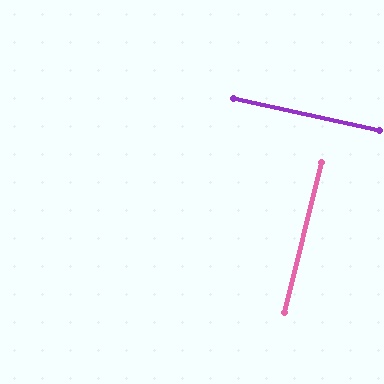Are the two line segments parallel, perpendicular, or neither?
Perpendicular — they meet at approximately 89°.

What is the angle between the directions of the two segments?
Approximately 89 degrees.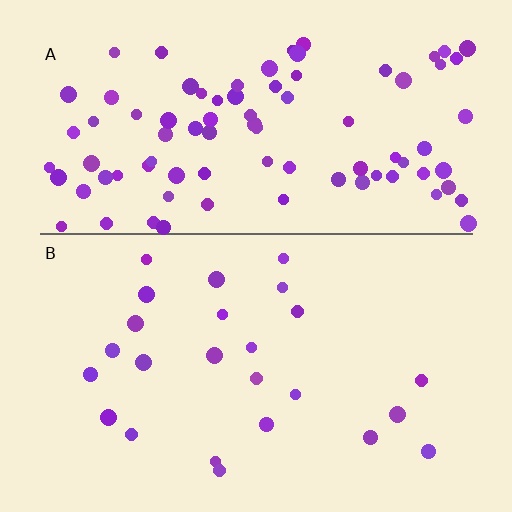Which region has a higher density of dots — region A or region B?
A (the top).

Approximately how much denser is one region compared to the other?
Approximately 3.6× — region A over region B.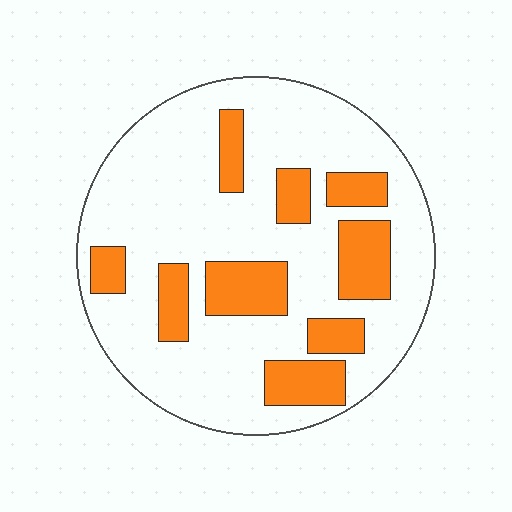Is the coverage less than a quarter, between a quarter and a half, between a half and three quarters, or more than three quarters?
Less than a quarter.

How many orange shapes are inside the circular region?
9.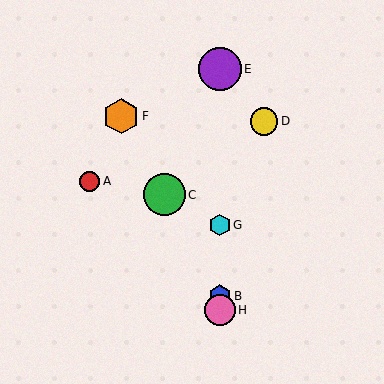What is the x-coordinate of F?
Object F is at x≈121.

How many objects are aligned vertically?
4 objects (B, E, G, H) are aligned vertically.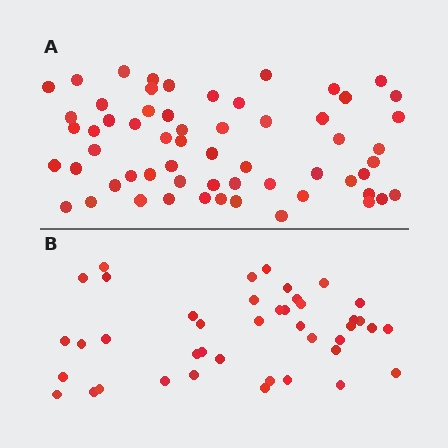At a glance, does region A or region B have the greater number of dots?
Region A (the top region) has more dots.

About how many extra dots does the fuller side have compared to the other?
Region A has approximately 20 more dots than region B.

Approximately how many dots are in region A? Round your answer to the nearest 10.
About 60 dots.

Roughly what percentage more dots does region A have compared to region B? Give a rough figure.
About 45% more.